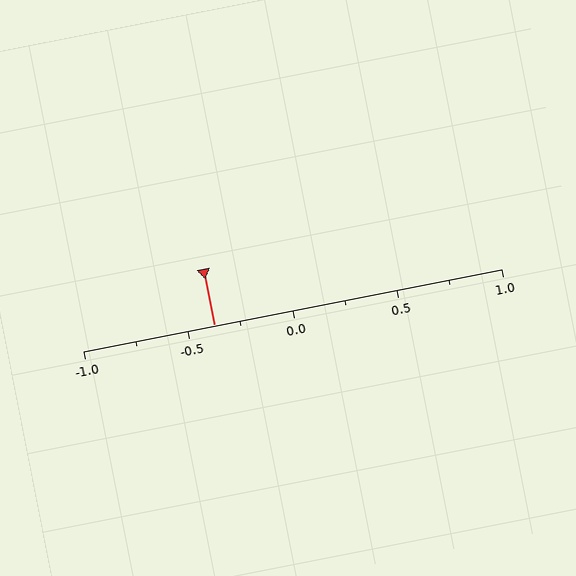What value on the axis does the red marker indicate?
The marker indicates approximately -0.38.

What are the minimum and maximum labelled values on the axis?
The axis runs from -1.0 to 1.0.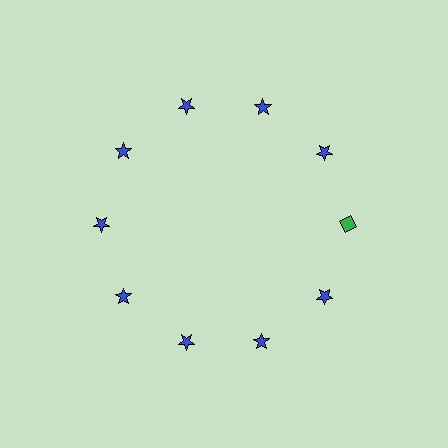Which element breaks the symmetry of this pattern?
The green diamond at roughly the 3 o'clock position breaks the symmetry. All other shapes are blue stars.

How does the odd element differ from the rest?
It differs in both color (green instead of blue) and shape (diamond instead of star).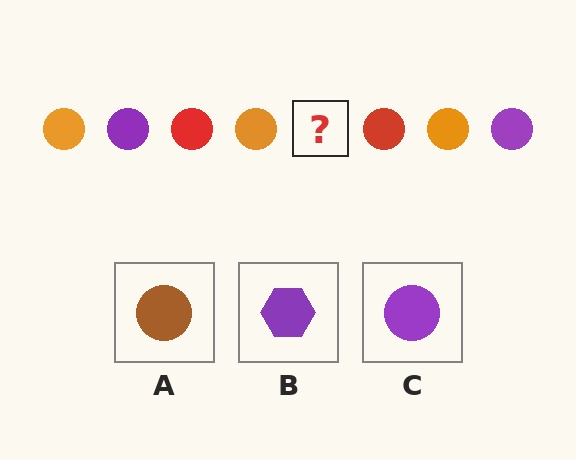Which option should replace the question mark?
Option C.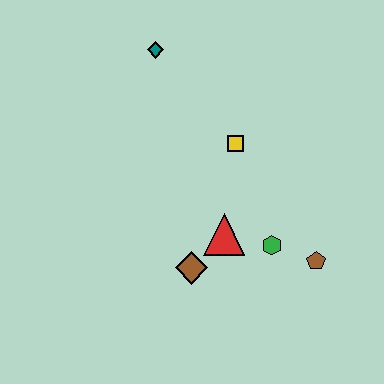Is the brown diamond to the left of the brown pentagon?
Yes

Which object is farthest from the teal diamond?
The brown pentagon is farthest from the teal diamond.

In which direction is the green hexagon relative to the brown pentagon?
The green hexagon is to the left of the brown pentagon.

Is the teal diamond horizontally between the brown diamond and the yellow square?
No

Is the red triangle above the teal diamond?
No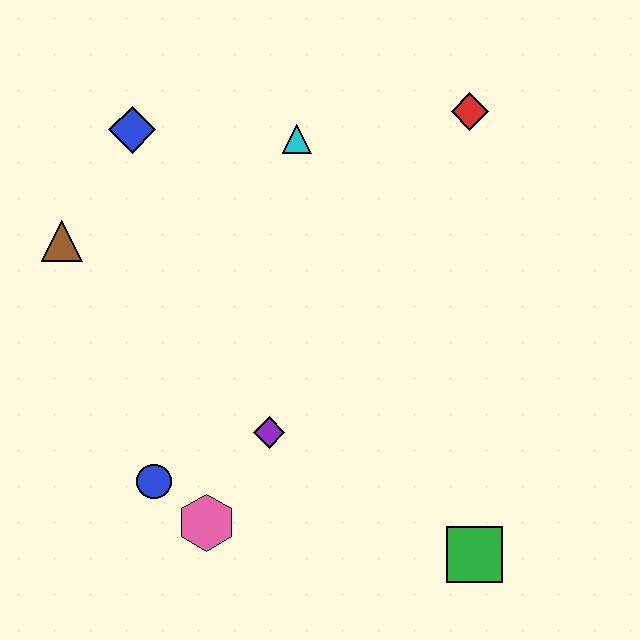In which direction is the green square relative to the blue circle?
The green square is to the right of the blue circle.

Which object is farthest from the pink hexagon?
The red diamond is farthest from the pink hexagon.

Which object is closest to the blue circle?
The pink hexagon is closest to the blue circle.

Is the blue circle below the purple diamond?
Yes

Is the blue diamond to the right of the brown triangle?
Yes